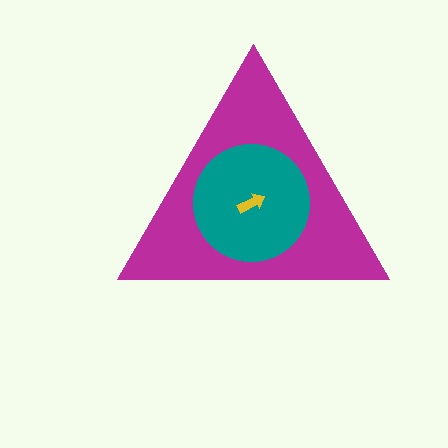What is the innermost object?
The yellow arrow.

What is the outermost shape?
The magenta triangle.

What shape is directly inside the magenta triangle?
The teal circle.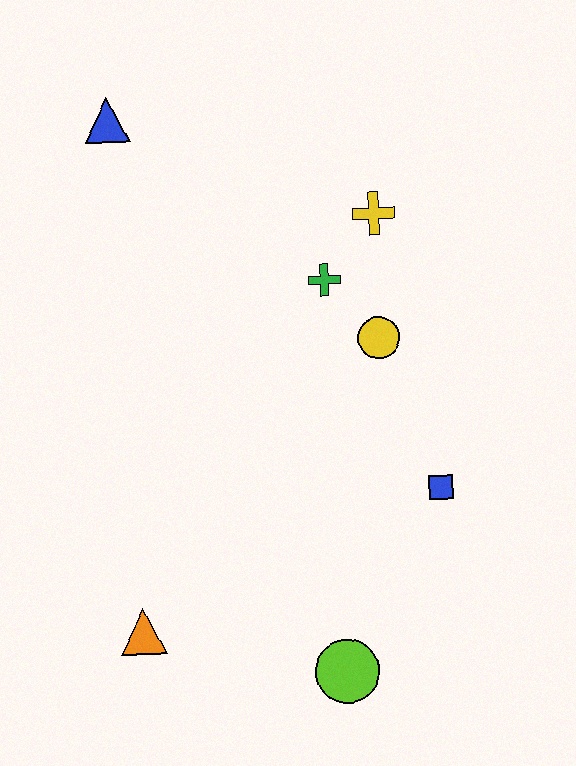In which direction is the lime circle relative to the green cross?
The lime circle is below the green cross.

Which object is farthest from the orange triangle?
The blue triangle is farthest from the orange triangle.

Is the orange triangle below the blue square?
Yes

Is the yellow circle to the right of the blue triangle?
Yes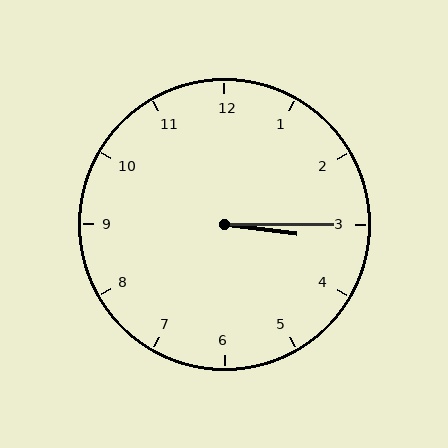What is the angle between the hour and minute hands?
Approximately 8 degrees.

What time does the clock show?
3:15.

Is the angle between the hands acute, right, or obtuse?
It is acute.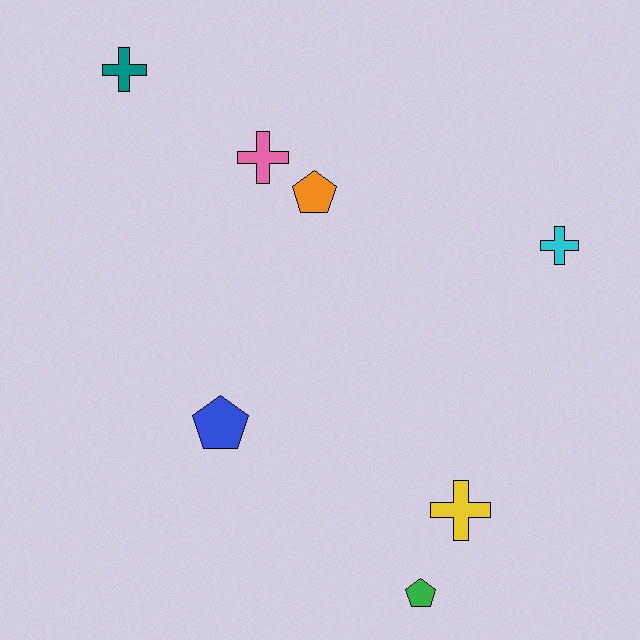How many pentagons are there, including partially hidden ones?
There are 3 pentagons.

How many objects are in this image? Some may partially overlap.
There are 7 objects.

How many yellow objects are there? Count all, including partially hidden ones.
There is 1 yellow object.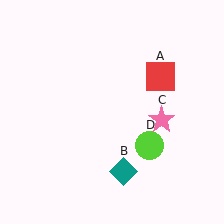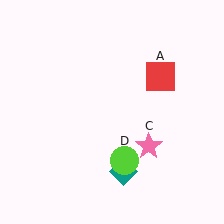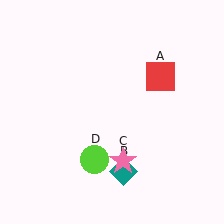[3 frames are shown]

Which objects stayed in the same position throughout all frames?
Red square (object A) and teal diamond (object B) remained stationary.